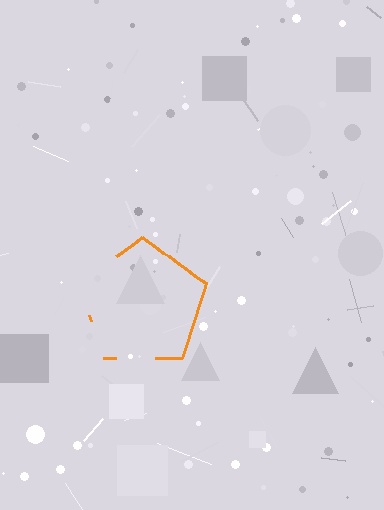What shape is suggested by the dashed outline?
The dashed outline suggests a pentagon.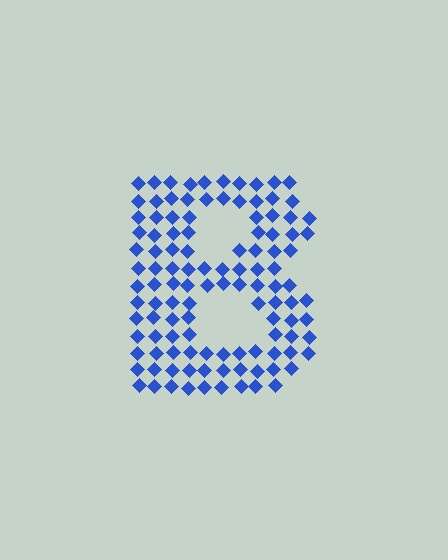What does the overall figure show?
The overall figure shows the letter B.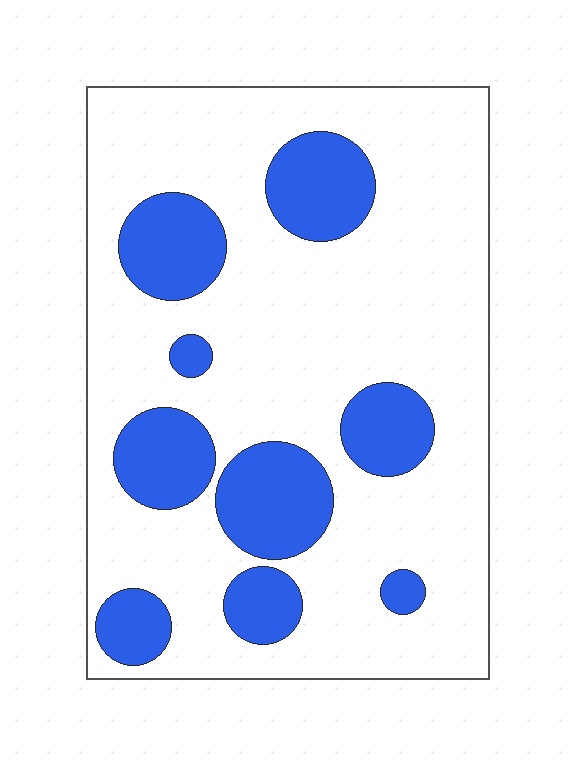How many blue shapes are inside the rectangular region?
9.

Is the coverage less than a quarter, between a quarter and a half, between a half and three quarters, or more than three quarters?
Less than a quarter.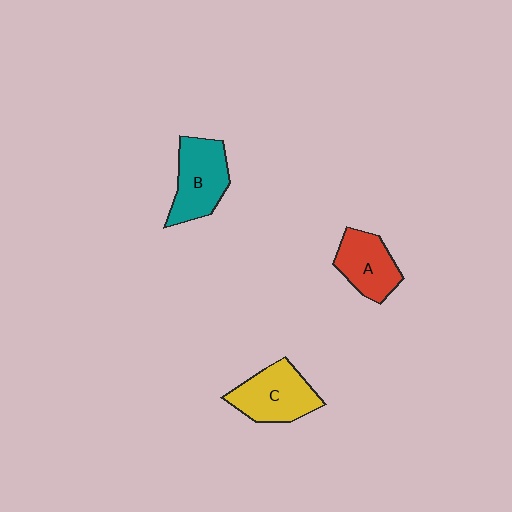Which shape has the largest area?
Shape B (teal).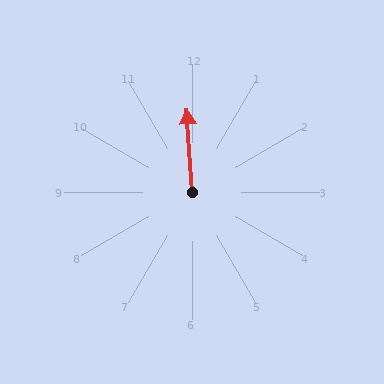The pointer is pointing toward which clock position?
Roughly 12 o'clock.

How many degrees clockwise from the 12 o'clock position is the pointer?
Approximately 356 degrees.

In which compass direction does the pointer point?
North.